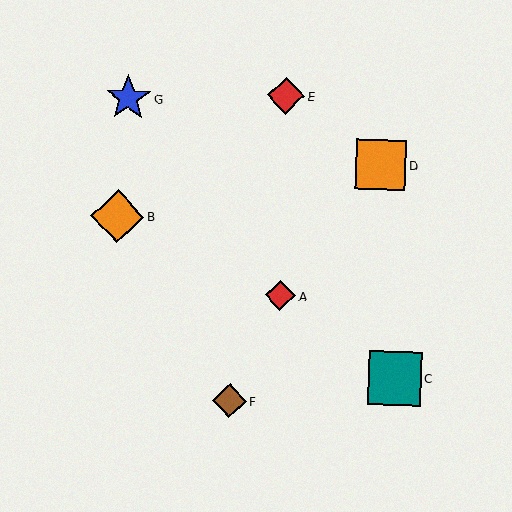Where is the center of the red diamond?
The center of the red diamond is at (280, 295).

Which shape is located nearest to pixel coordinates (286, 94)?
The red diamond (labeled E) at (286, 96) is nearest to that location.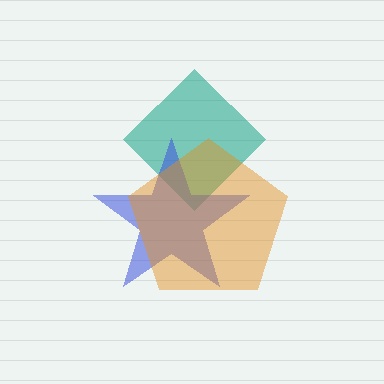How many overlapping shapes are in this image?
There are 3 overlapping shapes in the image.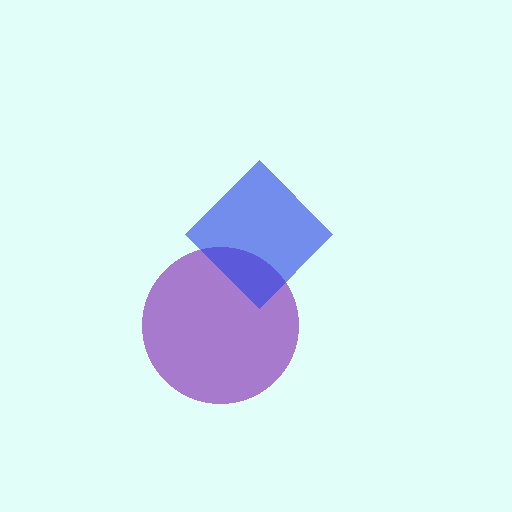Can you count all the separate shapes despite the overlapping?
Yes, there are 2 separate shapes.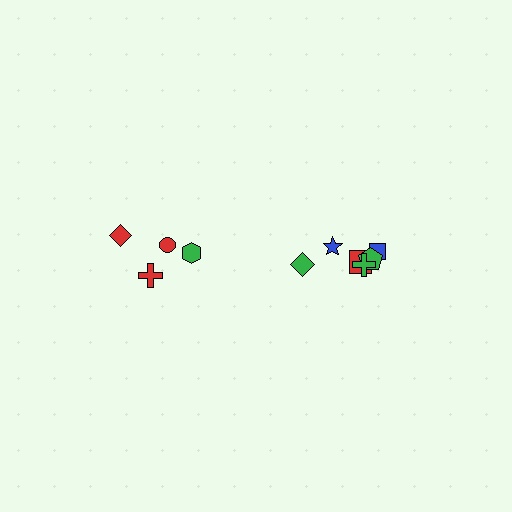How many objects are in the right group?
There are 6 objects.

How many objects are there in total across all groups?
There are 10 objects.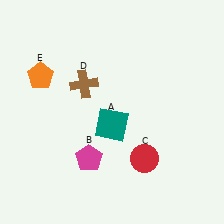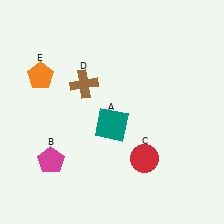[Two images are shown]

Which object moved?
The magenta pentagon (B) moved left.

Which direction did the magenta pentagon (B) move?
The magenta pentagon (B) moved left.